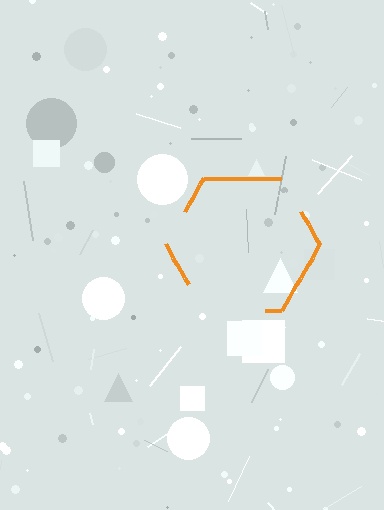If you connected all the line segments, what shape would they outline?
They would outline a hexagon.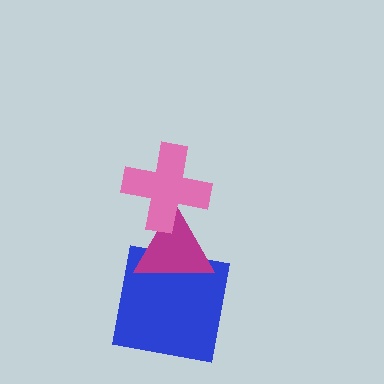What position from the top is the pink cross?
The pink cross is 1st from the top.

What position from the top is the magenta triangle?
The magenta triangle is 2nd from the top.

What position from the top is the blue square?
The blue square is 3rd from the top.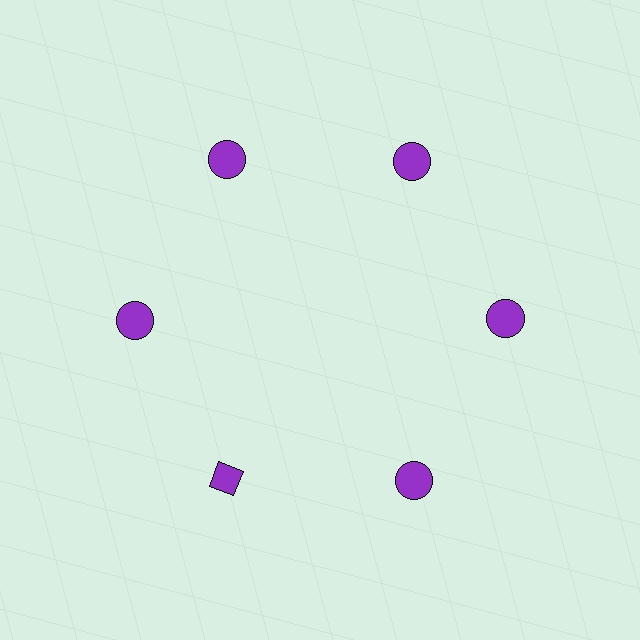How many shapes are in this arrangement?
There are 6 shapes arranged in a ring pattern.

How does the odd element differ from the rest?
It has a different shape: diamond instead of circle.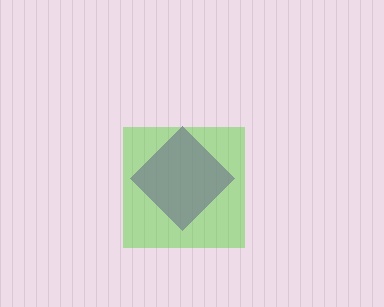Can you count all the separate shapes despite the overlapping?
Yes, there are 2 separate shapes.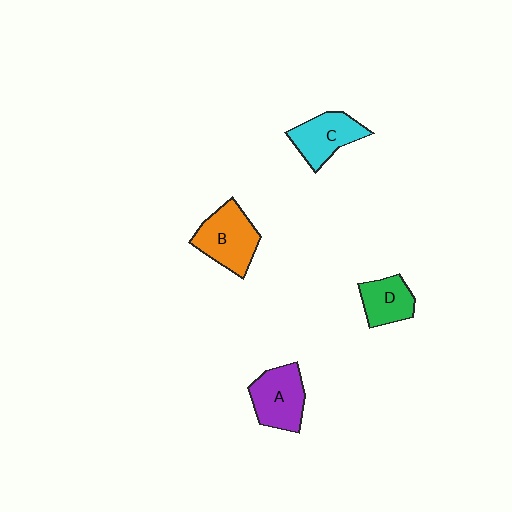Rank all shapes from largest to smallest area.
From largest to smallest: B (orange), A (purple), C (cyan), D (green).